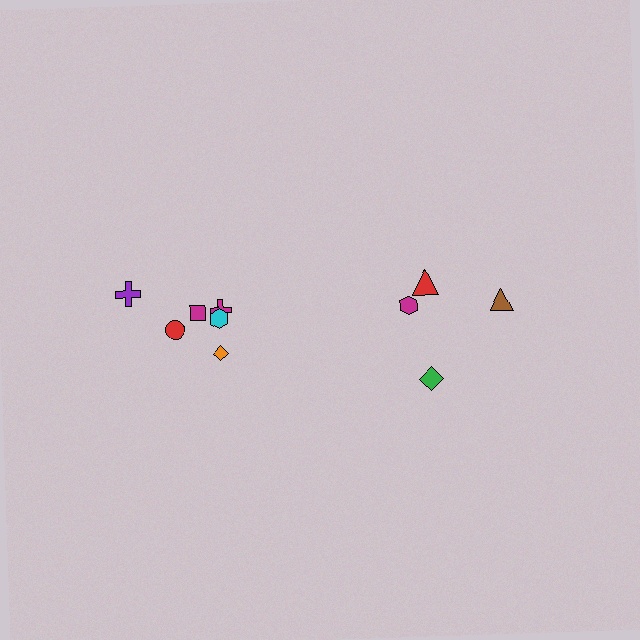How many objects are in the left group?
There are 6 objects.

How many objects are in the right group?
There are 4 objects.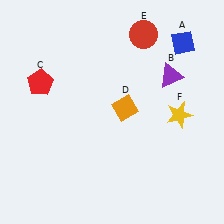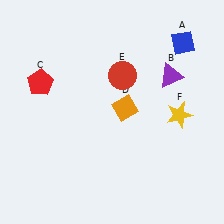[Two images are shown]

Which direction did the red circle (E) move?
The red circle (E) moved down.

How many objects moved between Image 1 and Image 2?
1 object moved between the two images.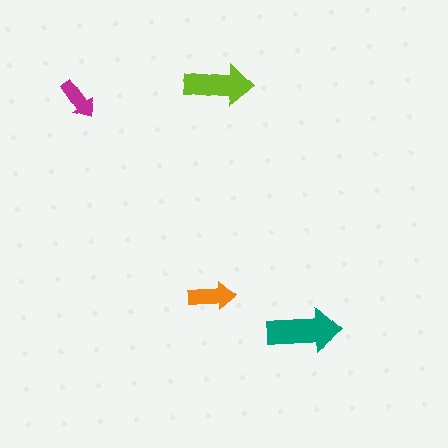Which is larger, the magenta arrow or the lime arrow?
The lime one.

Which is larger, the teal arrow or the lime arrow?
The teal one.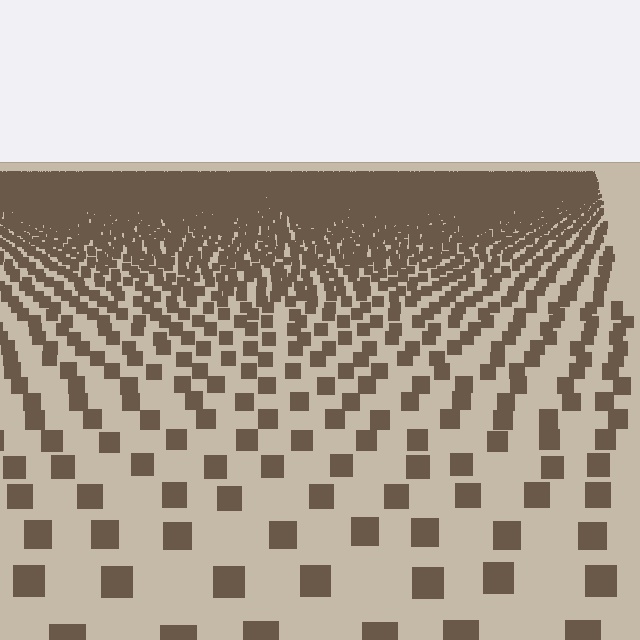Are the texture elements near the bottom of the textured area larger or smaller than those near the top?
Larger. Near the bottom, elements are closer to the viewer and appear at a bigger on-screen size.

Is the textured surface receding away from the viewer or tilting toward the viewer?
The surface is receding away from the viewer. Texture elements get smaller and denser toward the top.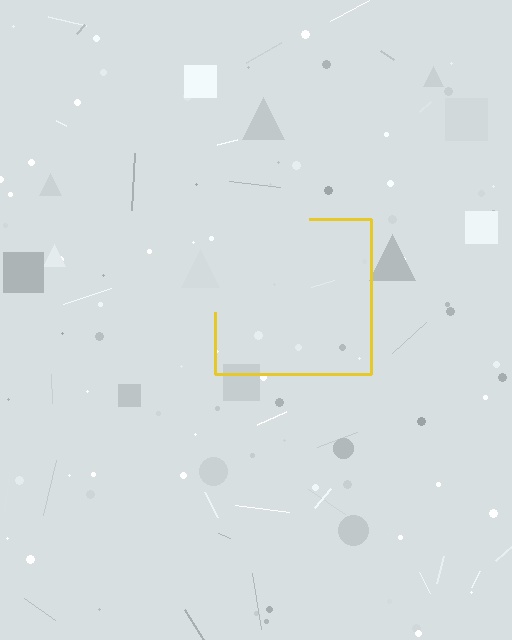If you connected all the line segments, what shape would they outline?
They would outline a square.